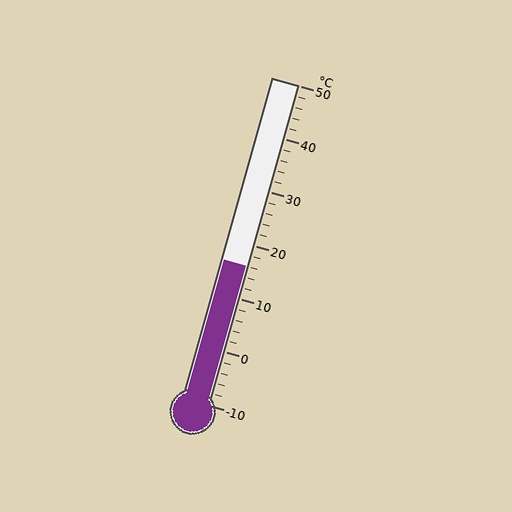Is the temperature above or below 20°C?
The temperature is below 20°C.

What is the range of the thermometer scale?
The thermometer scale ranges from -10°C to 50°C.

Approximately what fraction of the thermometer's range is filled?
The thermometer is filled to approximately 45% of its range.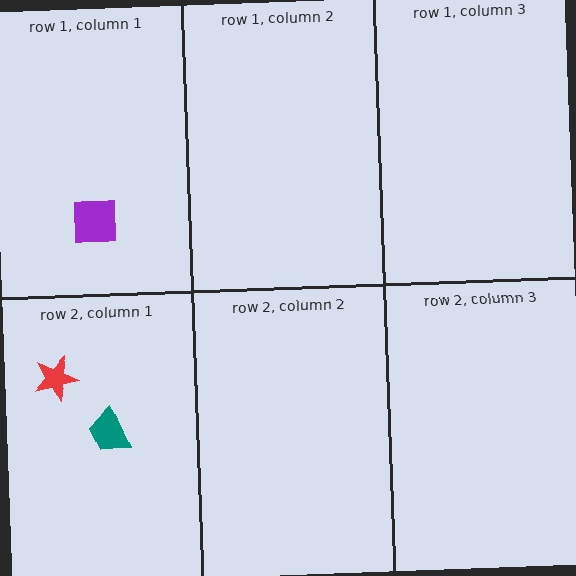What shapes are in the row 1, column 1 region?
The purple square.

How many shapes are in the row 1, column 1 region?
1.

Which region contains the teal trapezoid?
The row 2, column 1 region.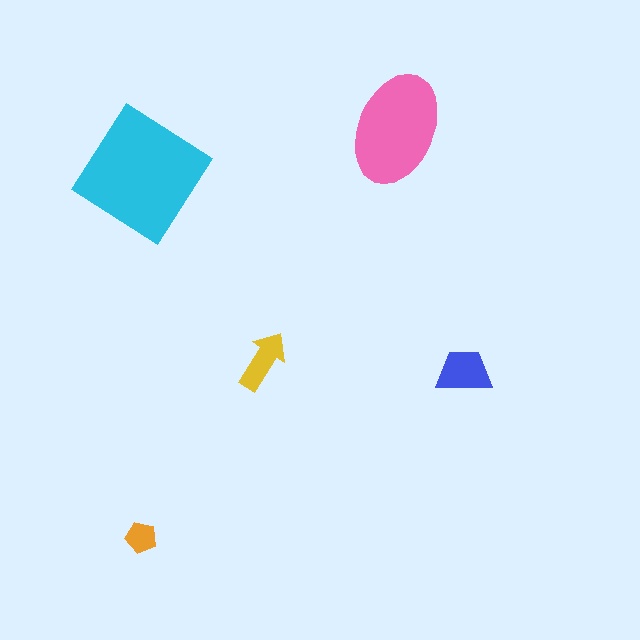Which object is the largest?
The cyan diamond.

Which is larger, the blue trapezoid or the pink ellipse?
The pink ellipse.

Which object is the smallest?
The orange pentagon.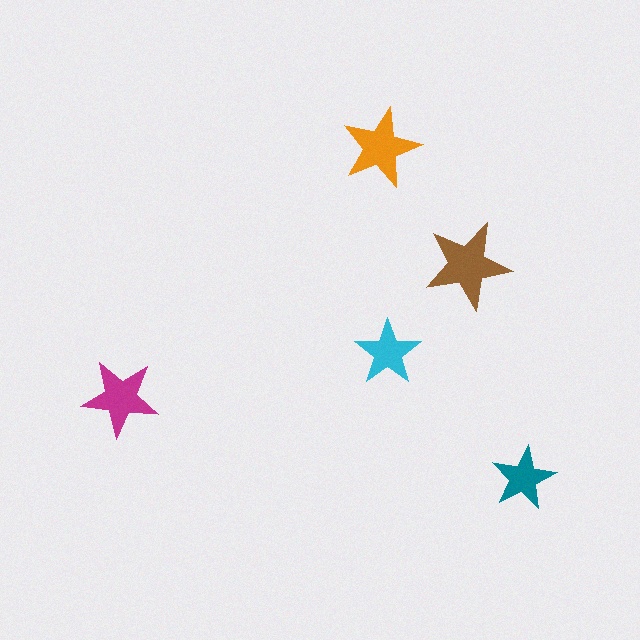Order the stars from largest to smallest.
the brown one, the orange one, the magenta one, the cyan one, the teal one.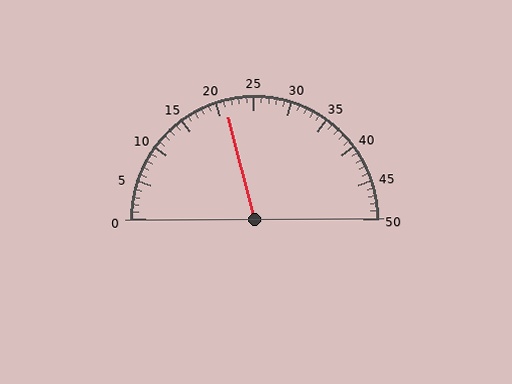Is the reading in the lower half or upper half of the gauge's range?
The reading is in the lower half of the range (0 to 50).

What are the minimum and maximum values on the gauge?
The gauge ranges from 0 to 50.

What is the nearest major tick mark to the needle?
The nearest major tick mark is 20.